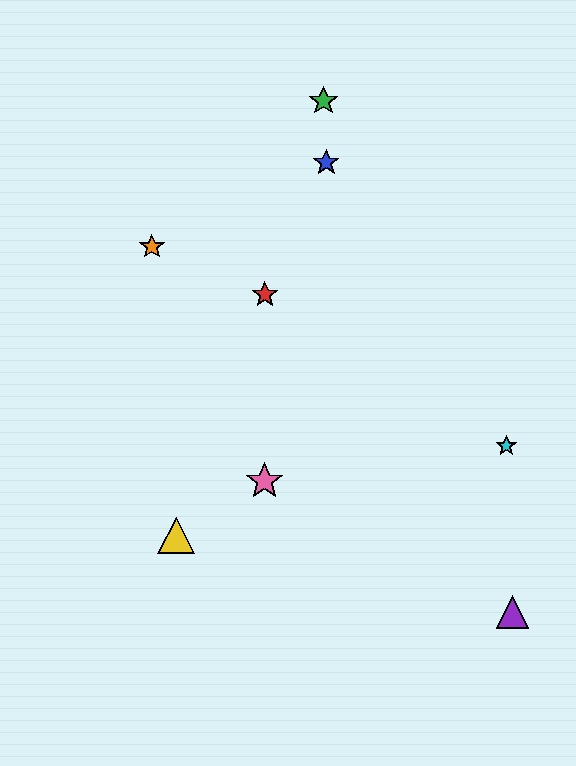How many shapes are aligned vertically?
2 shapes (the red star, the pink star) are aligned vertically.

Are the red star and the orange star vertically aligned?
No, the red star is at x≈265 and the orange star is at x≈152.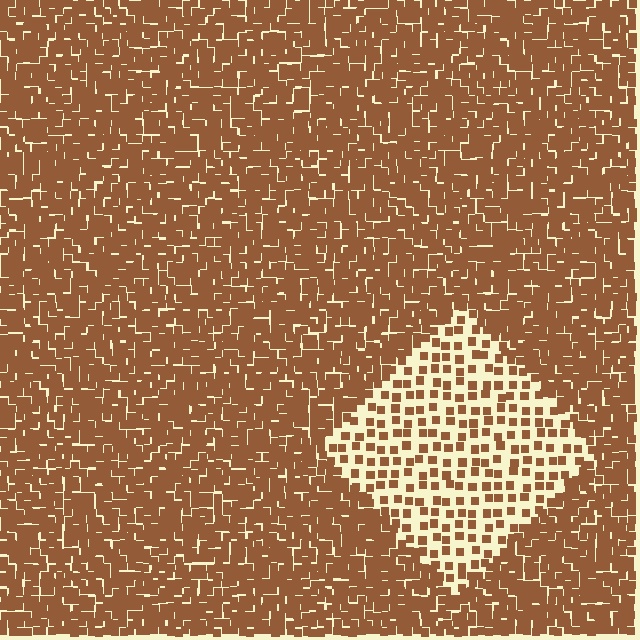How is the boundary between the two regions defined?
The boundary is defined by a change in element density (approximately 2.7x ratio). All elements are the same color, size, and shape.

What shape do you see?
I see a diamond.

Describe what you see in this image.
The image contains small brown elements arranged at two different densities. A diamond-shaped region is visible where the elements are less densely packed than the surrounding area.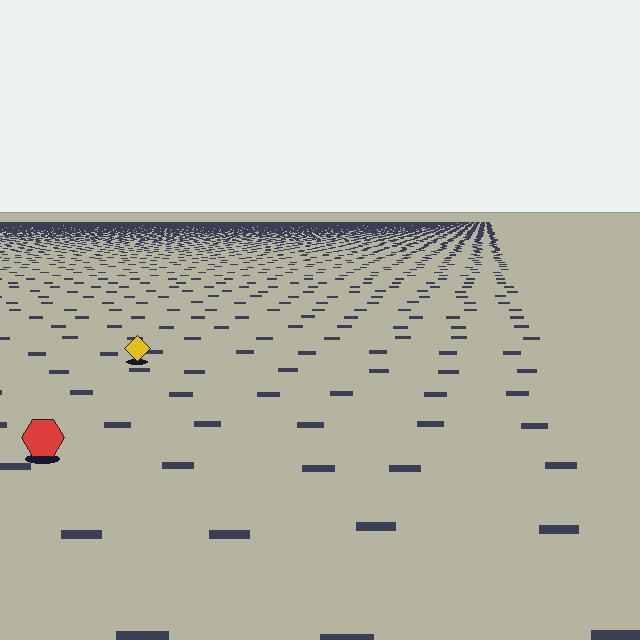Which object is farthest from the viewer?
The yellow diamond is farthest from the viewer. It appears smaller and the ground texture around it is denser.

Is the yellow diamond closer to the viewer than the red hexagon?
No. The red hexagon is closer — you can tell from the texture gradient: the ground texture is coarser near it.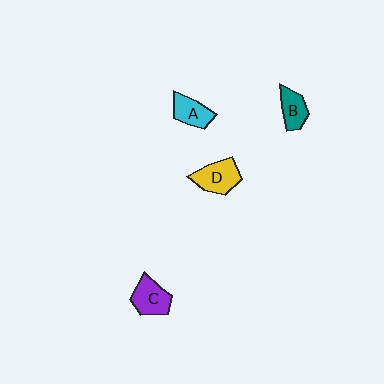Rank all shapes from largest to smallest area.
From largest to smallest: D (yellow), C (purple), A (cyan), B (teal).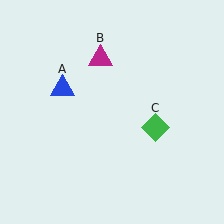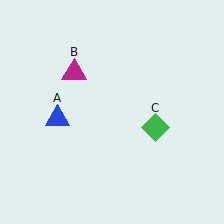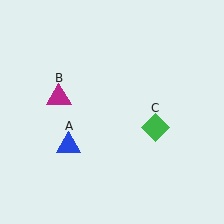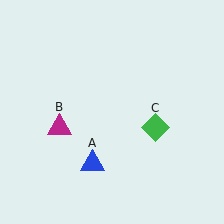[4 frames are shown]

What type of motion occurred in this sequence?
The blue triangle (object A), magenta triangle (object B) rotated counterclockwise around the center of the scene.